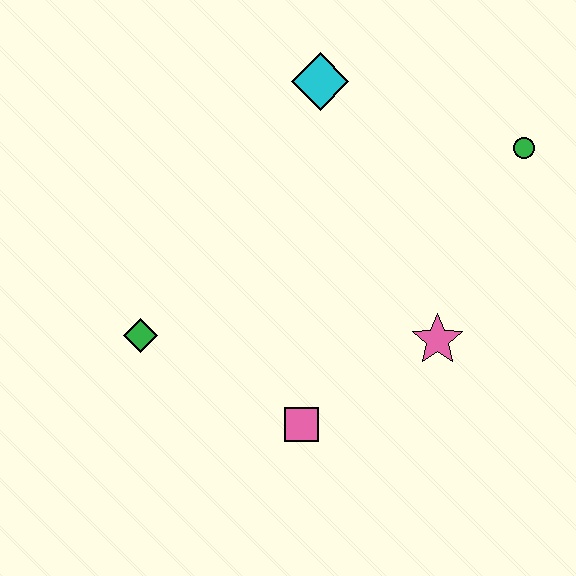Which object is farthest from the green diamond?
The green circle is farthest from the green diamond.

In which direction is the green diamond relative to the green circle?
The green diamond is to the left of the green circle.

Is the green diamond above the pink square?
Yes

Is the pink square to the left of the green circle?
Yes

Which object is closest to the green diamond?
The pink square is closest to the green diamond.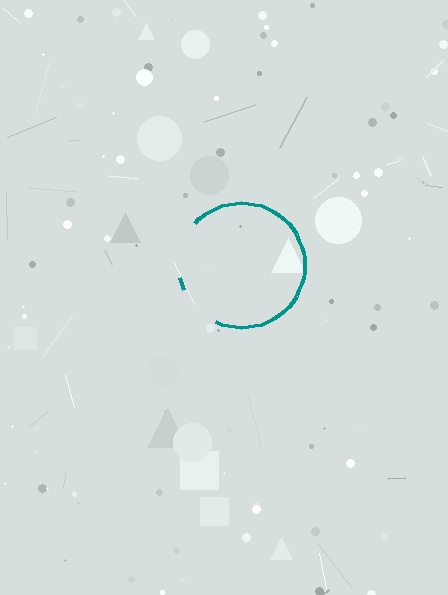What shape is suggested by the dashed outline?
The dashed outline suggests a circle.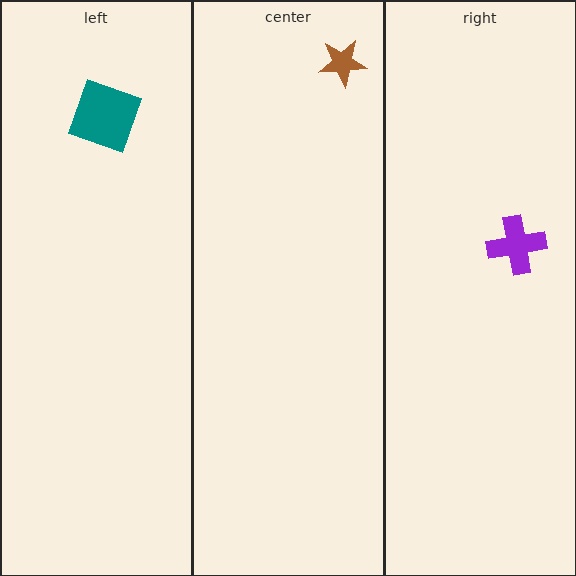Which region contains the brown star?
The center region.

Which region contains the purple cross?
The right region.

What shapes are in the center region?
The brown star.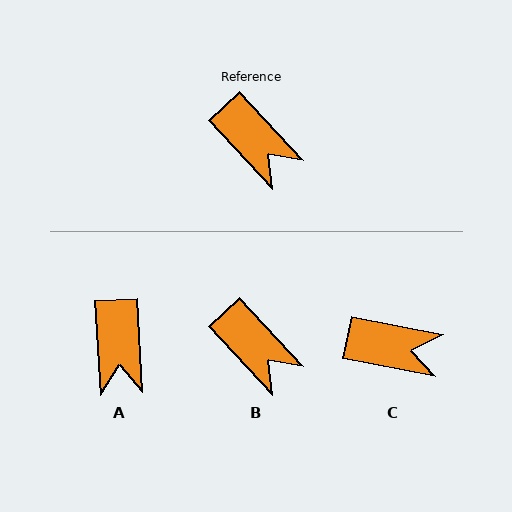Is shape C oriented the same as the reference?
No, it is off by about 36 degrees.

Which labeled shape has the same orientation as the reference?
B.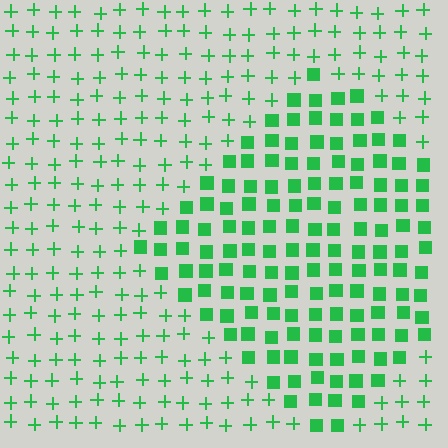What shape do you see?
I see a diamond.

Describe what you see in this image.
The image is filled with small green elements arranged in a uniform grid. A diamond-shaped region contains squares, while the surrounding area contains plus signs. The boundary is defined purely by the change in element shape.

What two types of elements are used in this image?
The image uses squares inside the diamond region and plus signs outside it.